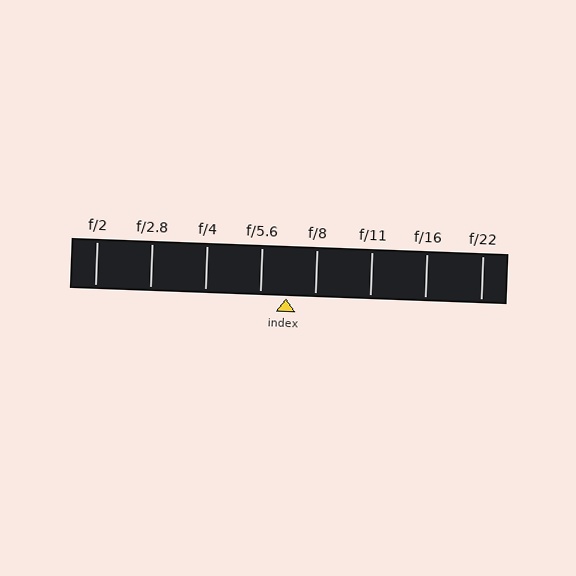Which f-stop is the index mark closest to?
The index mark is closest to f/5.6.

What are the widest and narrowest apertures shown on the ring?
The widest aperture shown is f/2 and the narrowest is f/22.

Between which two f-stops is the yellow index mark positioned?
The index mark is between f/5.6 and f/8.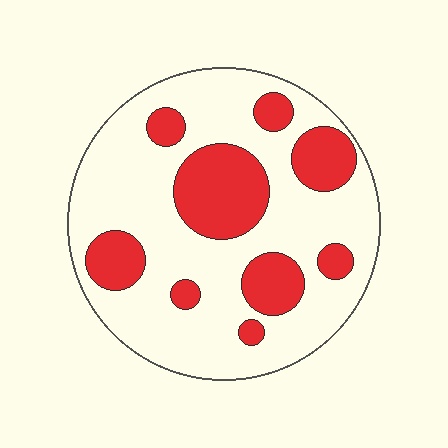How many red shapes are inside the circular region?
9.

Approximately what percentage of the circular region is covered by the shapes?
Approximately 30%.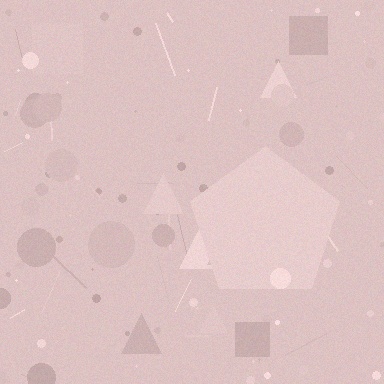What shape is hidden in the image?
A pentagon is hidden in the image.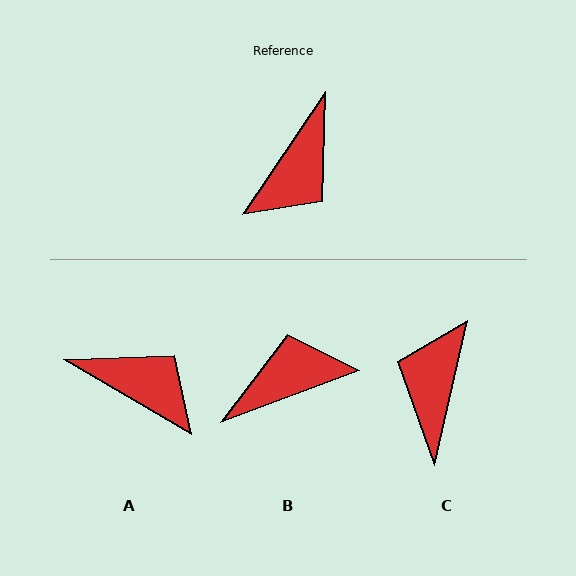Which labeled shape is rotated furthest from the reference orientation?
C, about 159 degrees away.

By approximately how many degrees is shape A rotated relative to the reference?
Approximately 94 degrees counter-clockwise.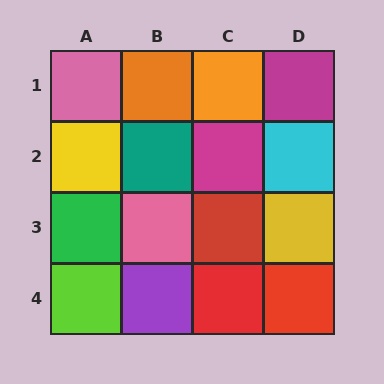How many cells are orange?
2 cells are orange.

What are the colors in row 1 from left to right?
Pink, orange, orange, magenta.